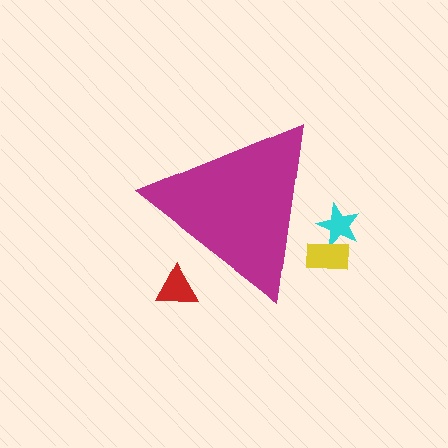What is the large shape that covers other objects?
A magenta triangle.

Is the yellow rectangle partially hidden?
Yes, the yellow rectangle is partially hidden behind the magenta triangle.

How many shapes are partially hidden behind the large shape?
3 shapes are partially hidden.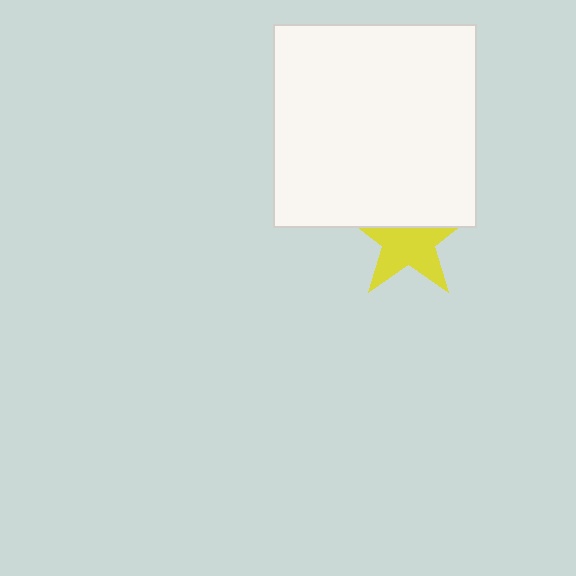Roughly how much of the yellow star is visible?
About half of it is visible (roughly 61%).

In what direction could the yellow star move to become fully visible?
The yellow star could move down. That would shift it out from behind the white square entirely.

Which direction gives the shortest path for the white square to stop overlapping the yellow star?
Moving up gives the shortest separation.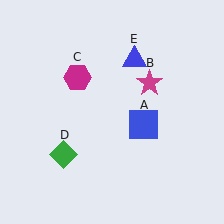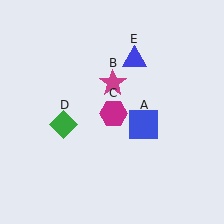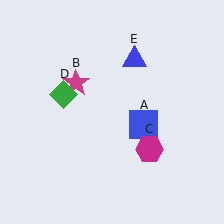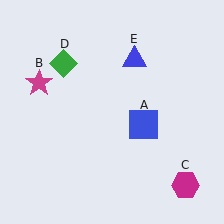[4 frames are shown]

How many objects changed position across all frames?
3 objects changed position: magenta star (object B), magenta hexagon (object C), green diamond (object D).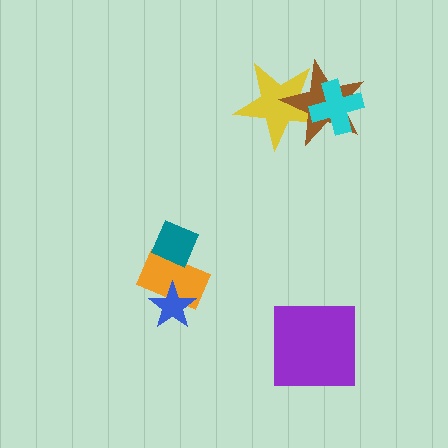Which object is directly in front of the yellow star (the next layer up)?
The brown star is directly in front of the yellow star.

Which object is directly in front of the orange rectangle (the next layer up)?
The teal diamond is directly in front of the orange rectangle.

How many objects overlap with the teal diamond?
1 object overlaps with the teal diamond.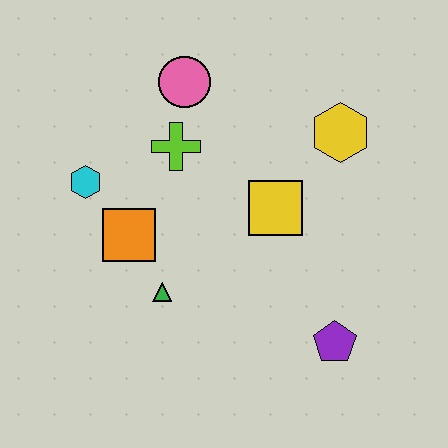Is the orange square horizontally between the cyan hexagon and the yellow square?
Yes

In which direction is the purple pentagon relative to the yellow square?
The purple pentagon is below the yellow square.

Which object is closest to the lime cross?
The pink circle is closest to the lime cross.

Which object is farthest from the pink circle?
The purple pentagon is farthest from the pink circle.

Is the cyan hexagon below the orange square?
No